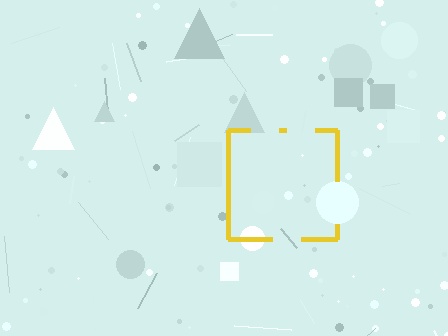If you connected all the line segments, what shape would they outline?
They would outline a square.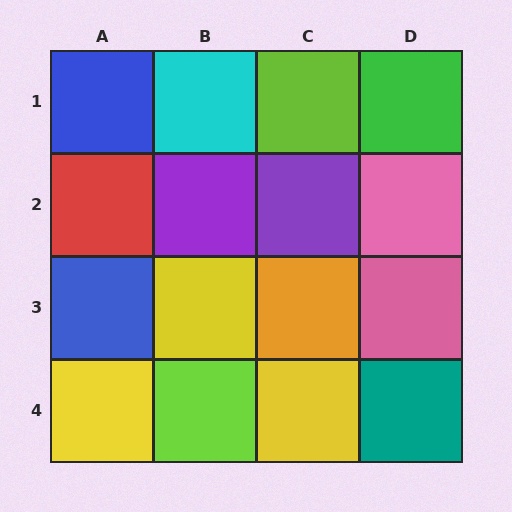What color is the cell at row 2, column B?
Purple.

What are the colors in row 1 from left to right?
Blue, cyan, lime, green.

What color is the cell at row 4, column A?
Yellow.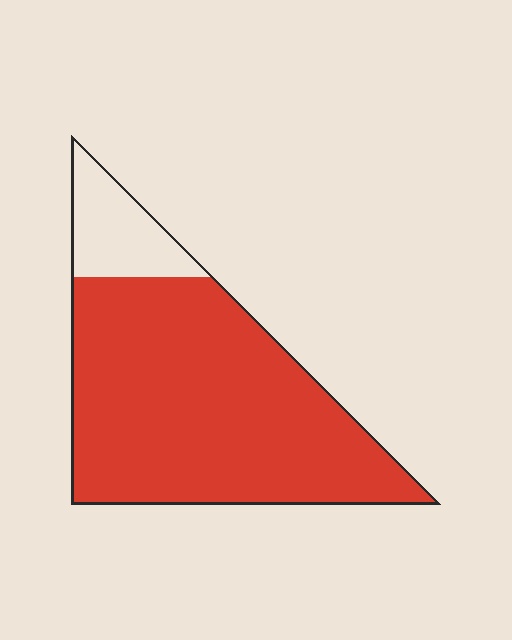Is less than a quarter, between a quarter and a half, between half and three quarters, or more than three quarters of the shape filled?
More than three quarters.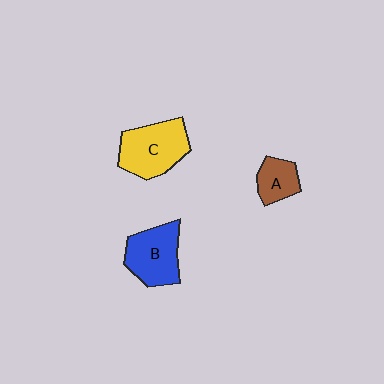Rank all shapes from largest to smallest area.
From largest to smallest: C (yellow), B (blue), A (brown).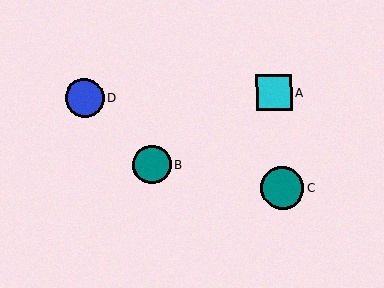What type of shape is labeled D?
Shape D is a blue circle.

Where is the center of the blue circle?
The center of the blue circle is at (84, 98).